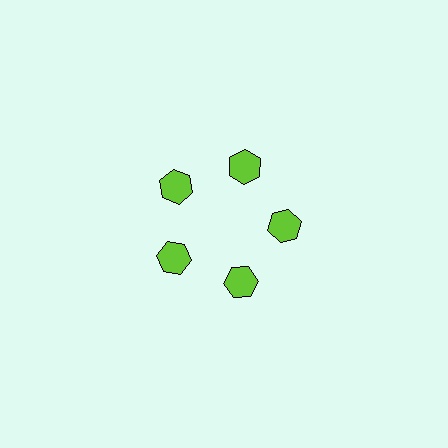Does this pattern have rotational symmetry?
Yes, this pattern has 5-fold rotational symmetry. It looks the same after rotating 72 degrees around the center.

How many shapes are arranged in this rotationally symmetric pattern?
There are 5 shapes, arranged in 5 groups of 1.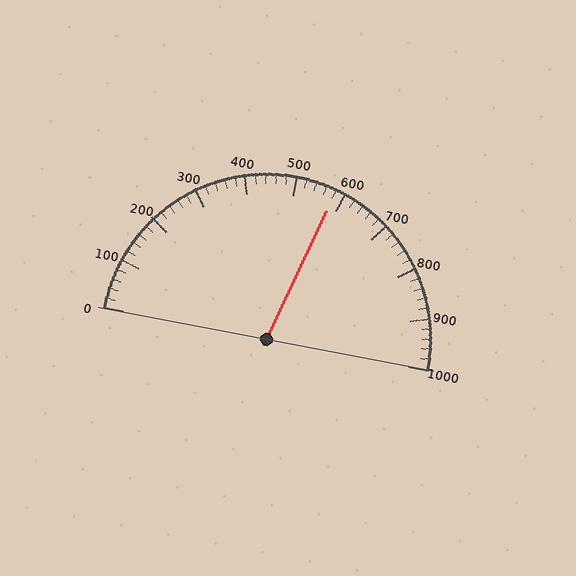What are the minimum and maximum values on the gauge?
The gauge ranges from 0 to 1000.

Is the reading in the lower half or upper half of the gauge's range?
The reading is in the upper half of the range (0 to 1000).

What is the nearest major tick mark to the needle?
The nearest major tick mark is 600.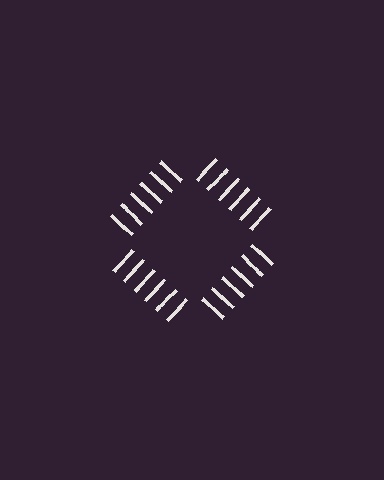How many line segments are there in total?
24 — 6 along each of the 4 edges.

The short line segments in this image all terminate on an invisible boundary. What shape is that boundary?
An illusory square — the line segments terminate on its edges but no continuous stroke is drawn.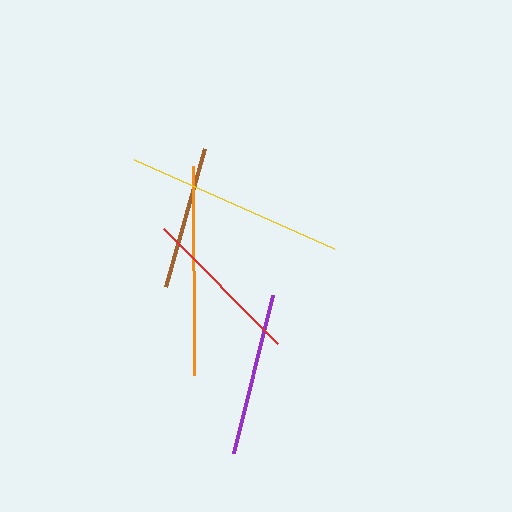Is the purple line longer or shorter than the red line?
The purple line is longer than the red line.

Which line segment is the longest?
The yellow line is the longest at approximately 219 pixels.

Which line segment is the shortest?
The brown line is the shortest at approximately 143 pixels.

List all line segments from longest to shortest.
From longest to shortest: yellow, orange, purple, red, brown.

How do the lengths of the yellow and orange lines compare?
The yellow and orange lines are approximately the same length.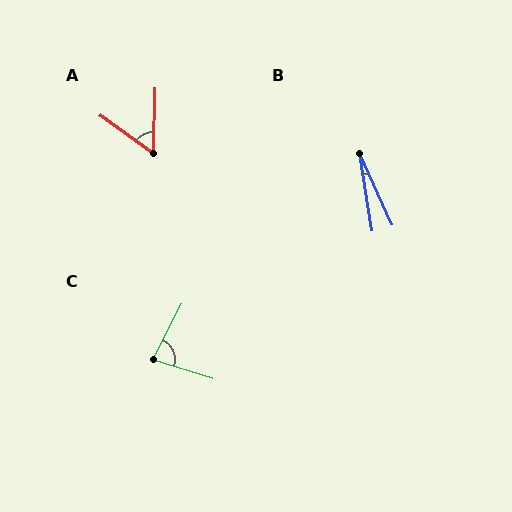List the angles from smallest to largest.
B (15°), A (55°), C (80°).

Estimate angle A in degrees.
Approximately 55 degrees.